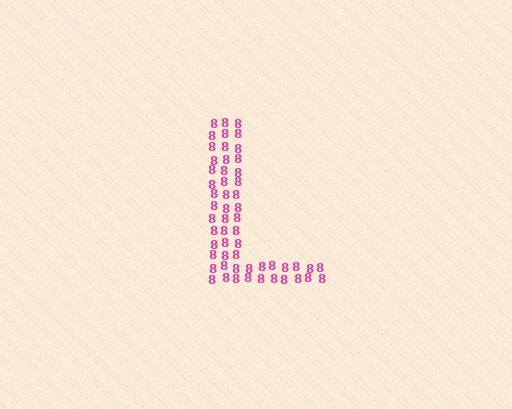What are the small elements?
The small elements are digit 8's.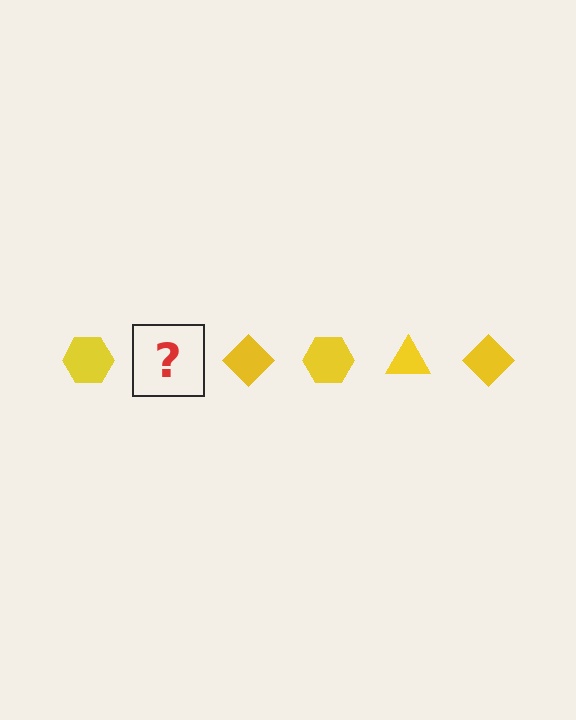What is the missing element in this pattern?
The missing element is a yellow triangle.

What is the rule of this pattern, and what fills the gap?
The rule is that the pattern cycles through hexagon, triangle, diamond shapes in yellow. The gap should be filled with a yellow triangle.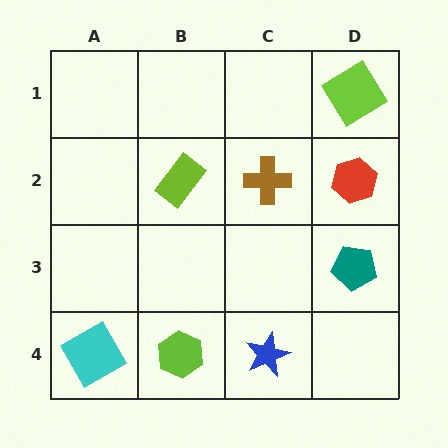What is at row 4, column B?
A lime hexagon.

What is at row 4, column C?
A blue star.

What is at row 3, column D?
A teal pentagon.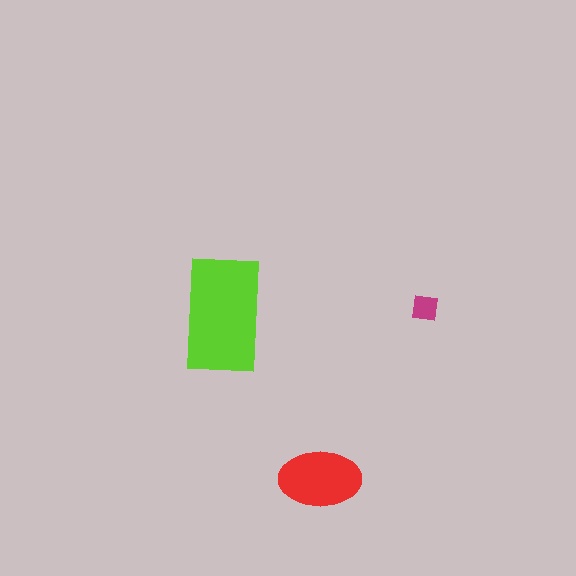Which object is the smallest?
The magenta square.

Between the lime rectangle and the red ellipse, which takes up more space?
The lime rectangle.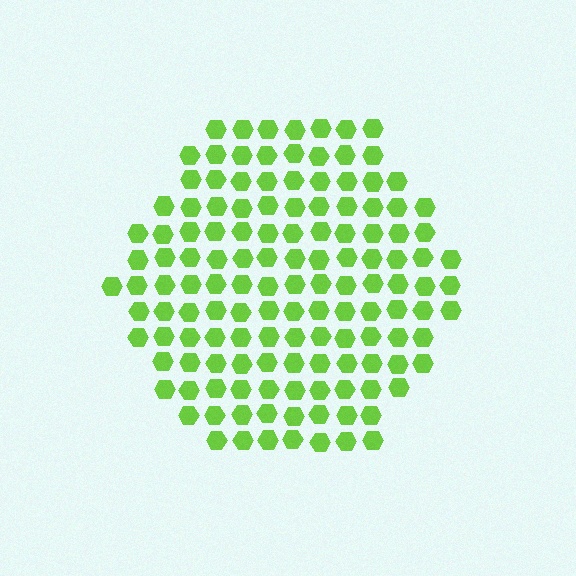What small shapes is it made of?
It is made of small hexagons.